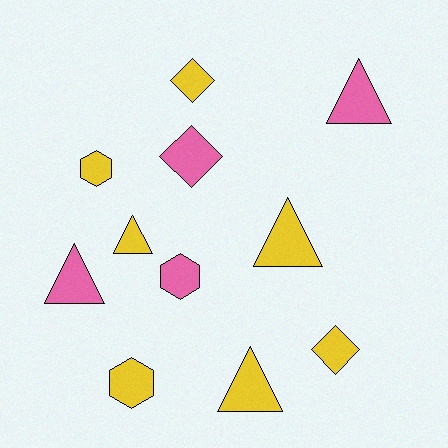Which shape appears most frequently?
Triangle, with 5 objects.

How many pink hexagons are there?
There is 1 pink hexagon.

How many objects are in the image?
There are 11 objects.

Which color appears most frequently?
Yellow, with 7 objects.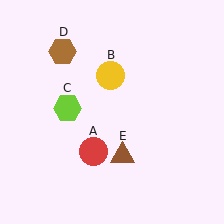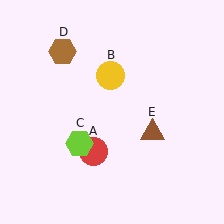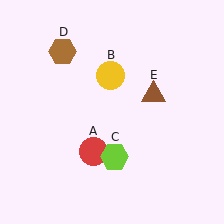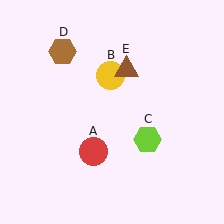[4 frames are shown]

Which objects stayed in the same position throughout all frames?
Red circle (object A) and yellow circle (object B) and brown hexagon (object D) remained stationary.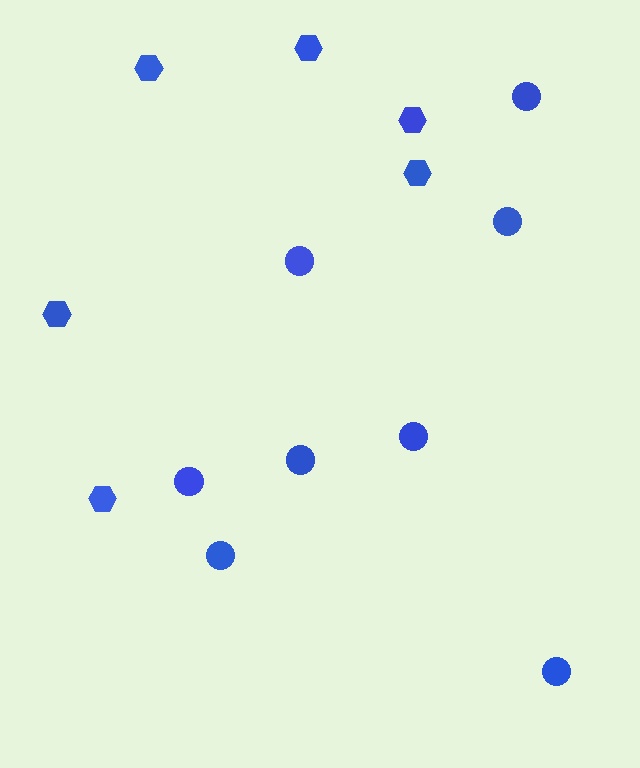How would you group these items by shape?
There are 2 groups: one group of circles (8) and one group of hexagons (6).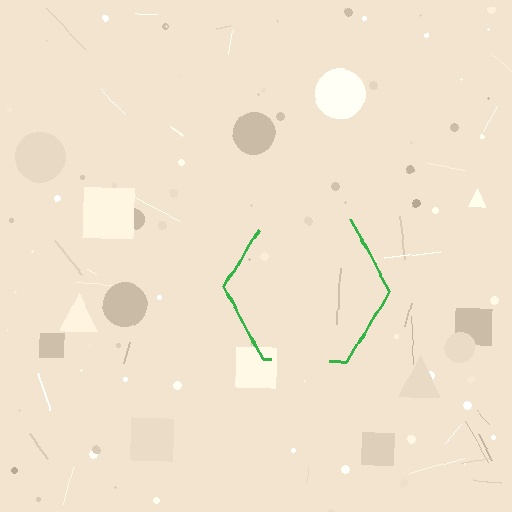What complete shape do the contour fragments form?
The contour fragments form a hexagon.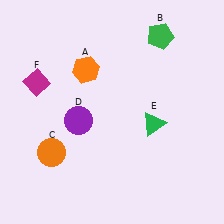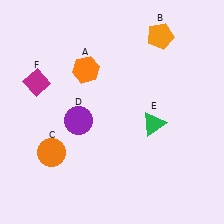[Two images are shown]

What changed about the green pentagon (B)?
In Image 1, B is green. In Image 2, it changed to orange.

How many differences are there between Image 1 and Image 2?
There is 1 difference between the two images.